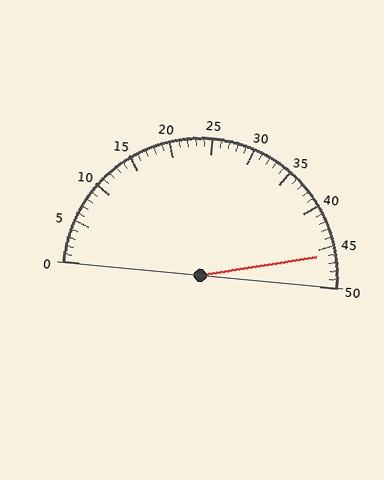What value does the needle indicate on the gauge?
The needle indicates approximately 46.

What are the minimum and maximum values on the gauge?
The gauge ranges from 0 to 50.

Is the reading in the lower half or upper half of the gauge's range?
The reading is in the upper half of the range (0 to 50).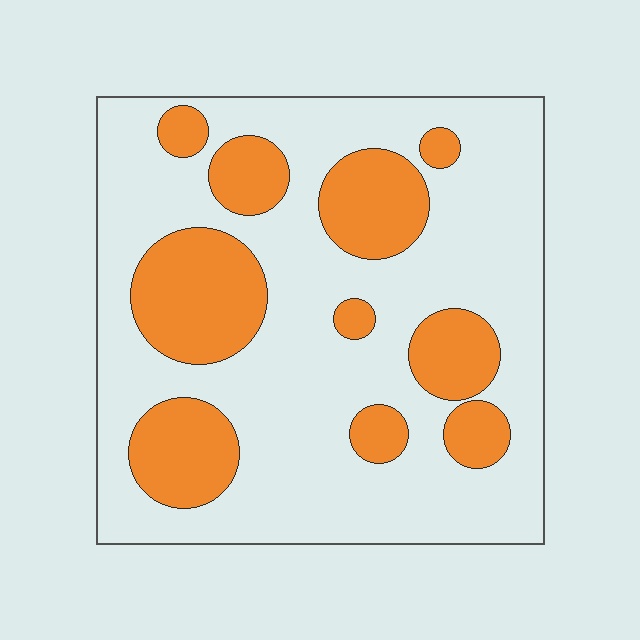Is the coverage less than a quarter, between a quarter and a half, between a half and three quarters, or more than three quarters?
Between a quarter and a half.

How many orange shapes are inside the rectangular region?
10.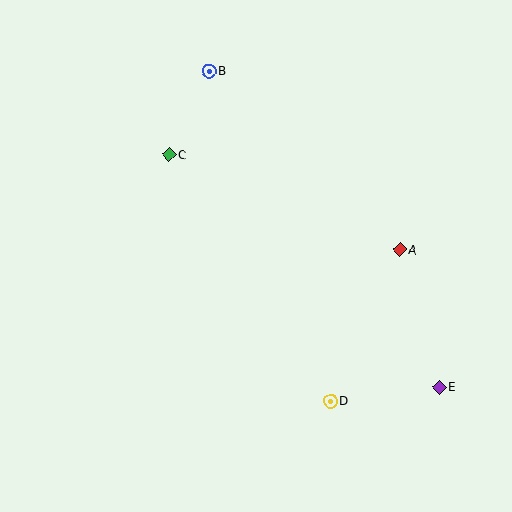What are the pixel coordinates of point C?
Point C is at (169, 154).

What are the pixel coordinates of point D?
Point D is at (330, 401).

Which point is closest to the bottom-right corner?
Point E is closest to the bottom-right corner.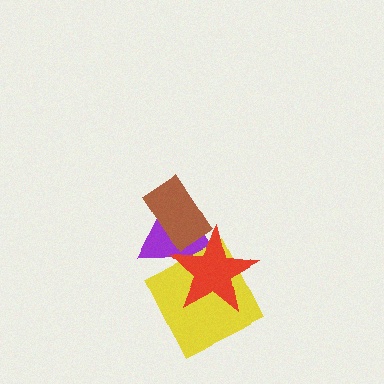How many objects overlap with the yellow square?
2 objects overlap with the yellow square.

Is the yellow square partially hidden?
Yes, it is partially covered by another shape.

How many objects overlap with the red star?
3 objects overlap with the red star.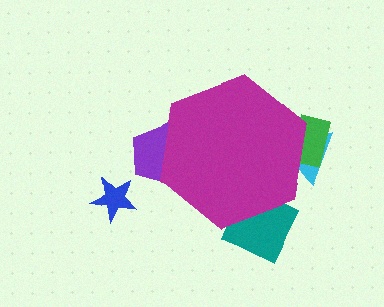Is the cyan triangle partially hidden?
Yes, the cyan triangle is partially hidden behind the magenta hexagon.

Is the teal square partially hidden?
Yes, the teal square is partially hidden behind the magenta hexagon.